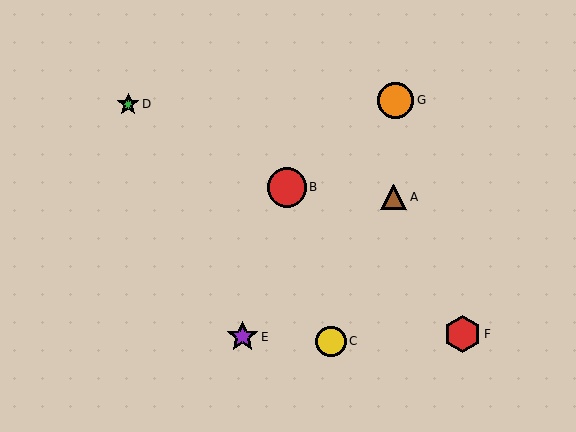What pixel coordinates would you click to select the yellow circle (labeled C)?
Click at (331, 341) to select the yellow circle C.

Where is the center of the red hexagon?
The center of the red hexagon is at (462, 334).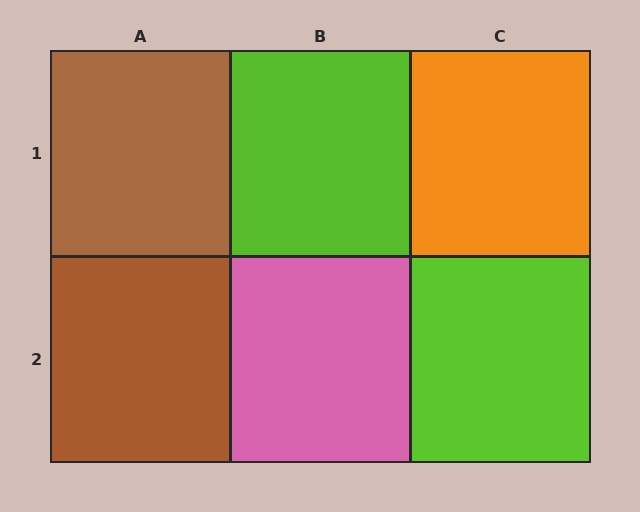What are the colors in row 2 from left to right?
Brown, pink, lime.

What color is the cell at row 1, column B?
Lime.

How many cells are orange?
1 cell is orange.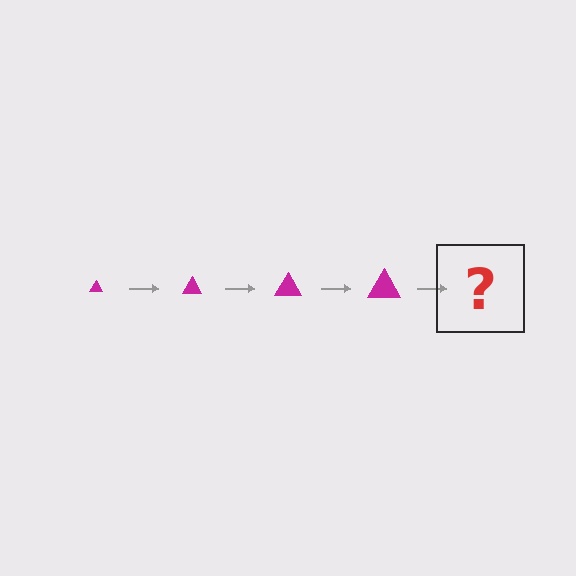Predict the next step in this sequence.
The next step is a magenta triangle, larger than the previous one.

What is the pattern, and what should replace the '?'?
The pattern is that the triangle gets progressively larger each step. The '?' should be a magenta triangle, larger than the previous one.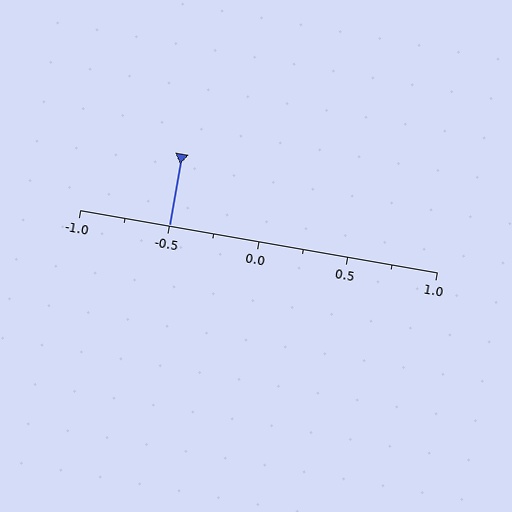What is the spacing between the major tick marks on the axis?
The major ticks are spaced 0.5 apart.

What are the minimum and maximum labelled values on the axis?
The axis runs from -1.0 to 1.0.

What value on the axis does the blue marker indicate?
The marker indicates approximately -0.5.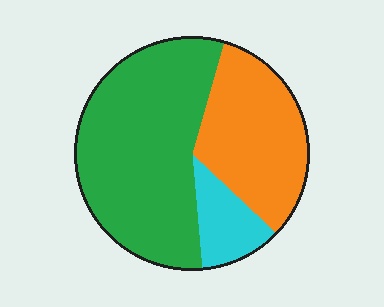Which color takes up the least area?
Cyan, at roughly 10%.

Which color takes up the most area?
Green, at roughly 55%.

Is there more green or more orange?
Green.